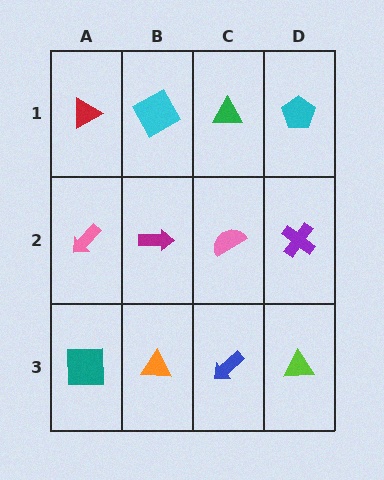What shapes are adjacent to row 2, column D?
A cyan pentagon (row 1, column D), a lime triangle (row 3, column D), a pink semicircle (row 2, column C).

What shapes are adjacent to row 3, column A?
A pink arrow (row 2, column A), an orange triangle (row 3, column B).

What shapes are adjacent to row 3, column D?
A purple cross (row 2, column D), a blue arrow (row 3, column C).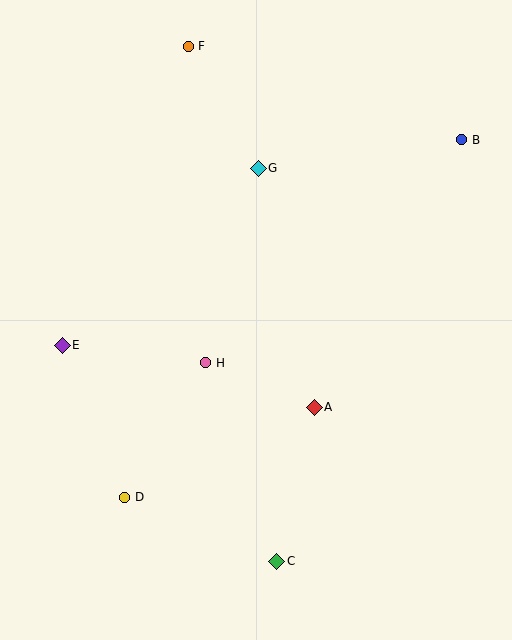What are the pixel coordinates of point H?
Point H is at (205, 363).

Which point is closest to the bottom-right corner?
Point C is closest to the bottom-right corner.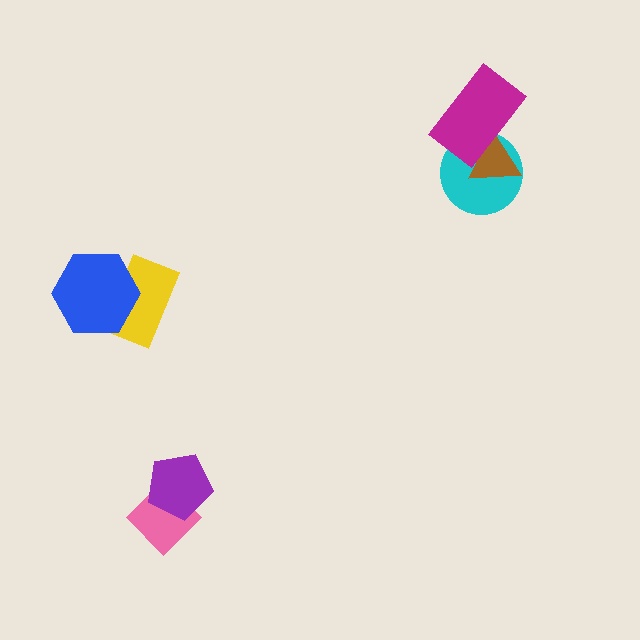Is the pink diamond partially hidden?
Yes, it is partially covered by another shape.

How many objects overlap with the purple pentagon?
1 object overlaps with the purple pentagon.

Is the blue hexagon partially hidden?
No, no other shape covers it.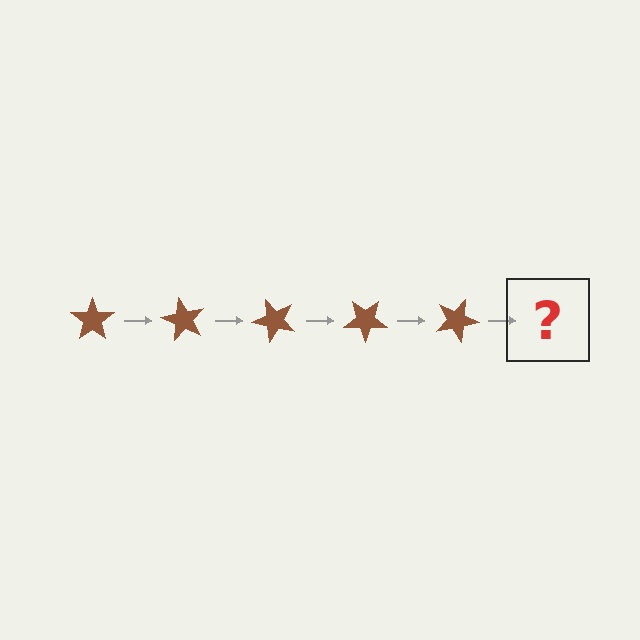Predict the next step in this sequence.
The next step is a brown star rotated 300 degrees.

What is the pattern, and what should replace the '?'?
The pattern is that the star rotates 60 degrees each step. The '?' should be a brown star rotated 300 degrees.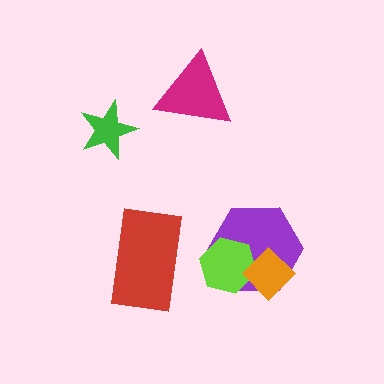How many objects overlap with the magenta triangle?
0 objects overlap with the magenta triangle.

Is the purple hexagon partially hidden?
Yes, it is partially covered by another shape.